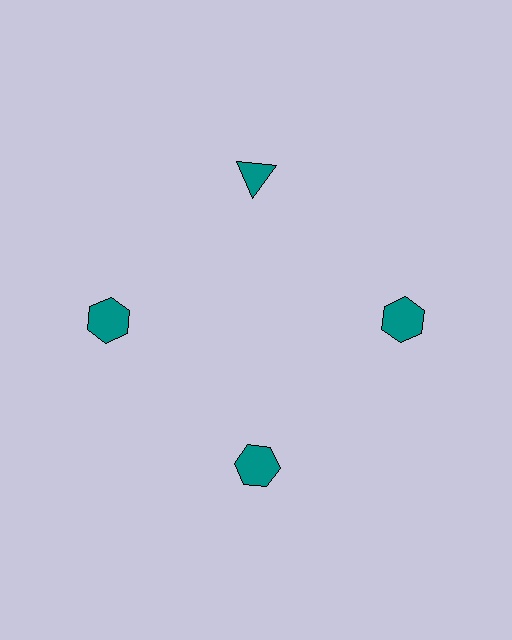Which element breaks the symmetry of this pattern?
The teal triangle at roughly the 12 o'clock position breaks the symmetry. All other shapes are teal hexagons.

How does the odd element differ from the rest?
It has a different shape: triangle instead of hexagon.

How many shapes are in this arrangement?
There are 4 shapes arranged in a ring pattern.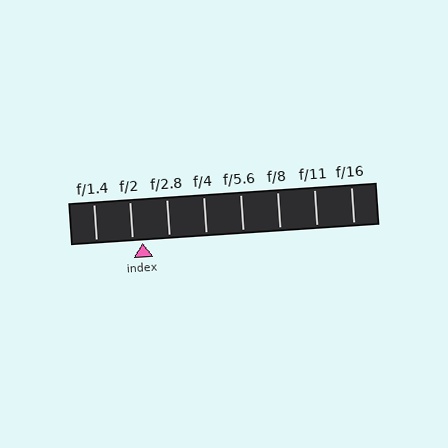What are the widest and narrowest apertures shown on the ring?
The widest aperture shown is f/1.4 and the narrowest is f/16.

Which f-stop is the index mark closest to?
The index mark is closest to f/2.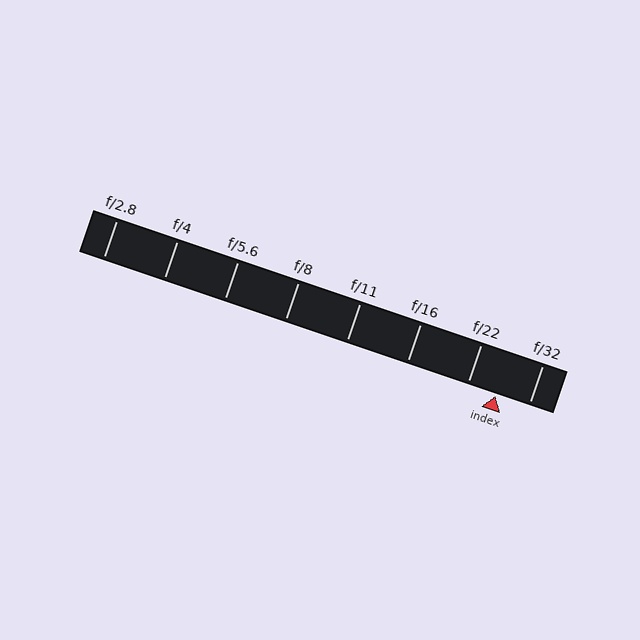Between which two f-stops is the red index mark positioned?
The index mark is between f/22 and f/32.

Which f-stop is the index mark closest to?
The index mark is closest to f/22.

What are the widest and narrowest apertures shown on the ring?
The widest aperture shown is f/2.8 and the narrowest is f/32.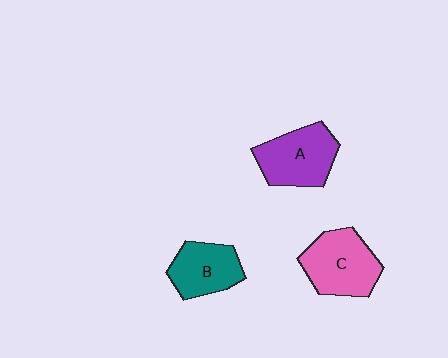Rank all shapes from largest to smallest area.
From largest to smallest: C (pink), A (purple), B (teal).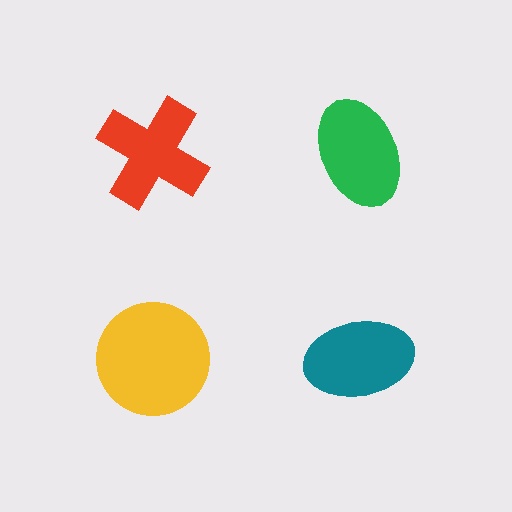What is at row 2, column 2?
A teal ellipse.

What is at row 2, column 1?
A yellow circle.